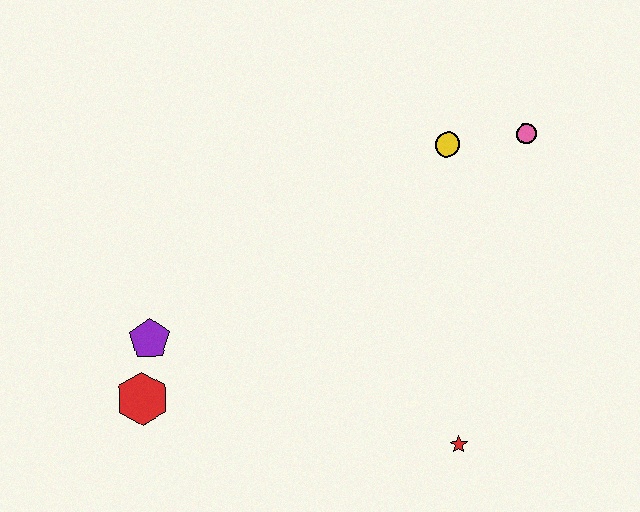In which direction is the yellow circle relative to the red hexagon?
The yellow circle is to the right of the red hexagon.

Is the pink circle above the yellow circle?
Yes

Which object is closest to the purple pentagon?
The red hexagon is closest to the purple pentagon.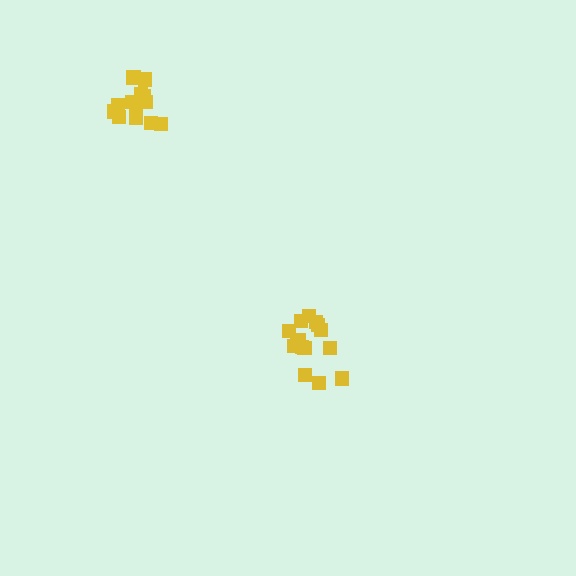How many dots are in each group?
Group 1: 16 dots, Group 2: 14 dots (30 total).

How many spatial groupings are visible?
There are 2 spatial groupings.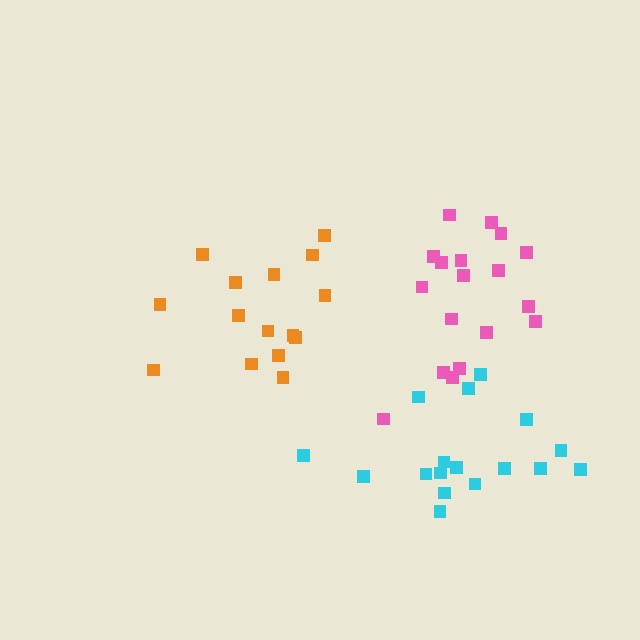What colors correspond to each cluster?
The clusters are colored: orange, pink, cyan.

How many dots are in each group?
Group 1: 15 dots, Group 2: 18 dots, Group 3: 17 dots (50 total).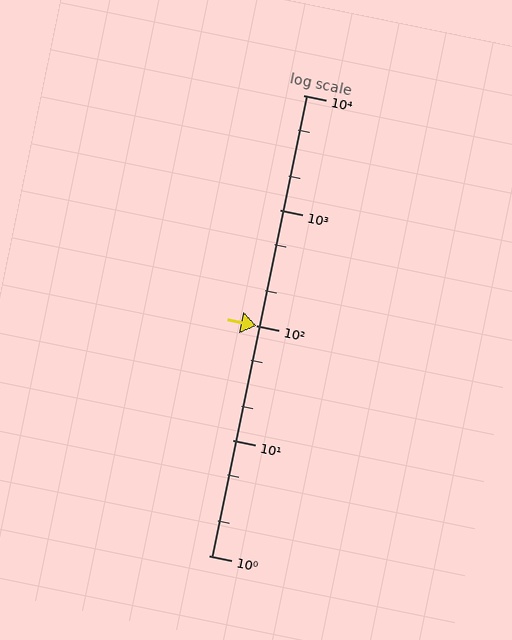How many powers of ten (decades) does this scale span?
The scale spans 4 decades, from 1 to 10000.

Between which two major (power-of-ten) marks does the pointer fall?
The pointer is between 100 and 1000.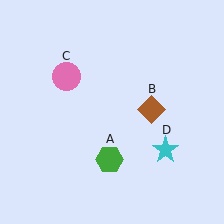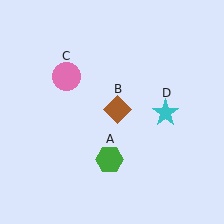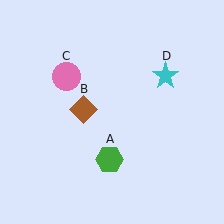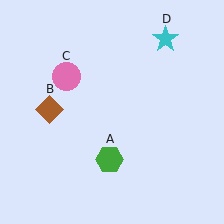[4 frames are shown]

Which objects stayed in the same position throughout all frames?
Green hexagon (object A) and pink circle (object C) remained stationary.